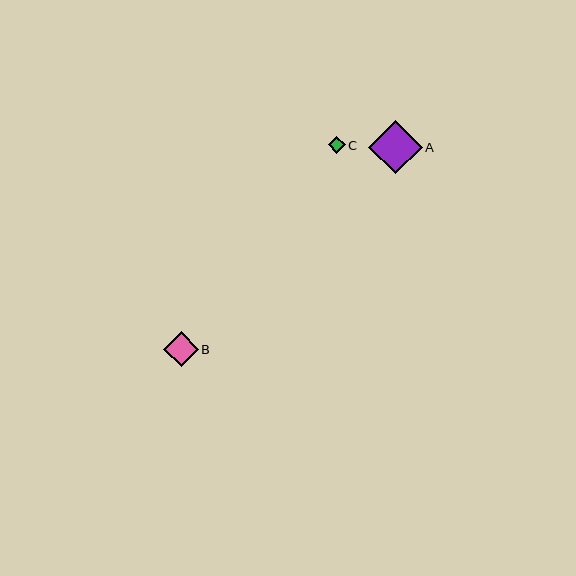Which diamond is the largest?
Diamond A is the largest with a size of approximately 54 pixels.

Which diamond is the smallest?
Diamond C is the smallest with a size of approximately 17 pixels.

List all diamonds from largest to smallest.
From largest to smallest: A, B, C.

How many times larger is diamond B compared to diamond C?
Diamond B is approximately 2.0 times the size of diamond C.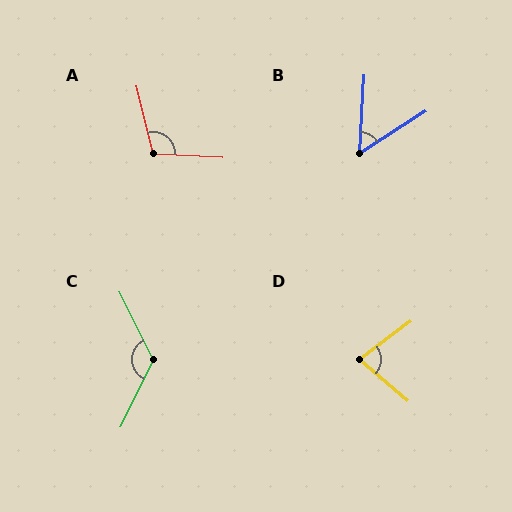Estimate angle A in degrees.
Approximately 106 degrees.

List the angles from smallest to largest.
B (54°), D (77°), A (106°), C (127°).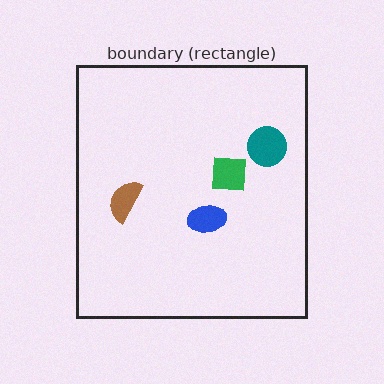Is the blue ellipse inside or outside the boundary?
Inside.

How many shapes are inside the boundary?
4 inside, 0 outside.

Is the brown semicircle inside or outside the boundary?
Inside.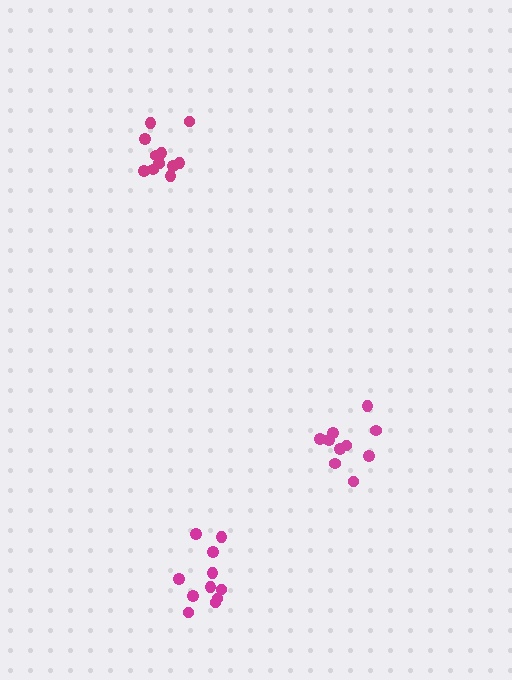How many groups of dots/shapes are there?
There are 3 groups.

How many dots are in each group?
Group 1: 10 dots, Group 2: 11 dots, Group 3: 13 dots (34 total).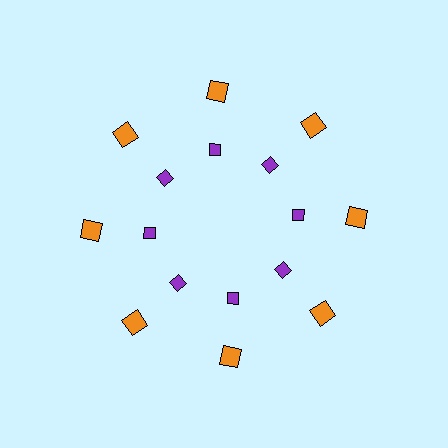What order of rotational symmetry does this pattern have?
This pattern has 8-fold rotational symmetry.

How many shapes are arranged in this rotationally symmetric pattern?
There are 16 shapes, arranged in 8 groups of 2.